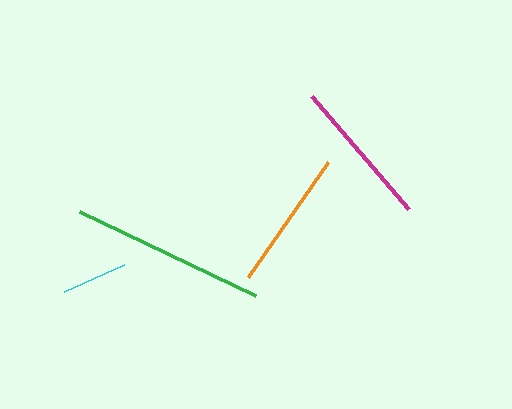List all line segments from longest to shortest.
From longest to shortest: green, magenta, orange, cyan.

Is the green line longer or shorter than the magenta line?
The green line is longer than the magenta line.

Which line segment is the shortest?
The cyan line is the shortest at approximately 66 pixels.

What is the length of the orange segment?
The orange segment is approximately 141 pixels long.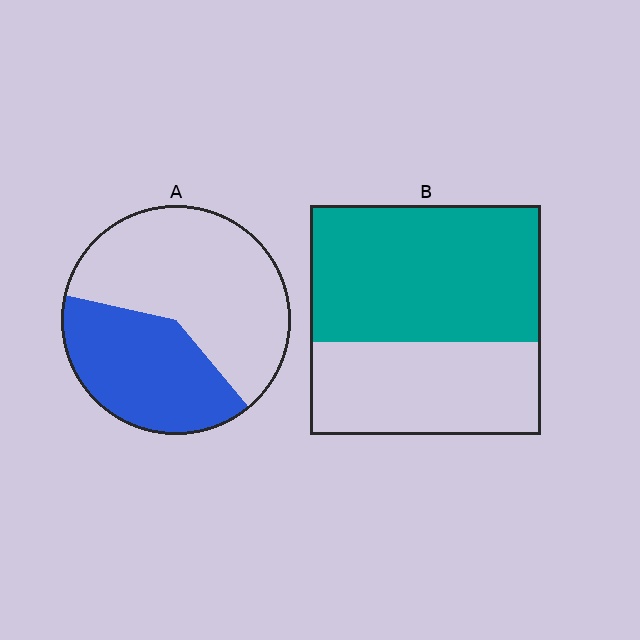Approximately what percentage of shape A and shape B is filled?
A is approximately 40% and B is approximately 60%.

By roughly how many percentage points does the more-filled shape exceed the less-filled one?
By roughly 20 percentage points (B over A).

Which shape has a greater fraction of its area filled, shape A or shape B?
Shape B.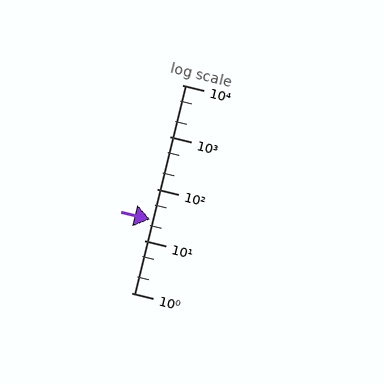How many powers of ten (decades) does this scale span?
The scale spans 4 decades, from 1 to 10000.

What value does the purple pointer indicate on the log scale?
The pointer indicates approximately 26.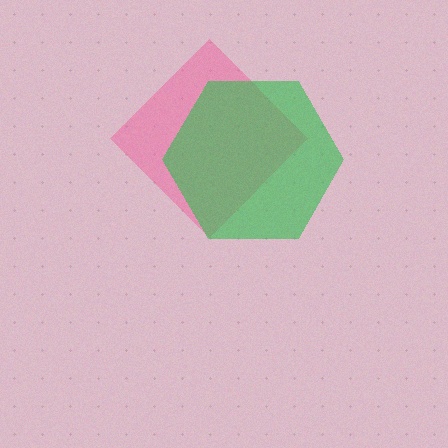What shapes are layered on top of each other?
The layered shapes are: a pink diamond, a green hexagon.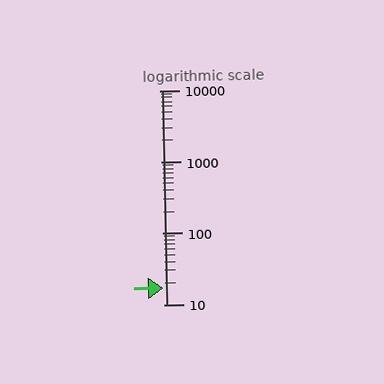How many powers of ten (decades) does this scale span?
The scale spans 3 decades, from 10 to 10000.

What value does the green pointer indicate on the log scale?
The pointer indicates approximately 17.